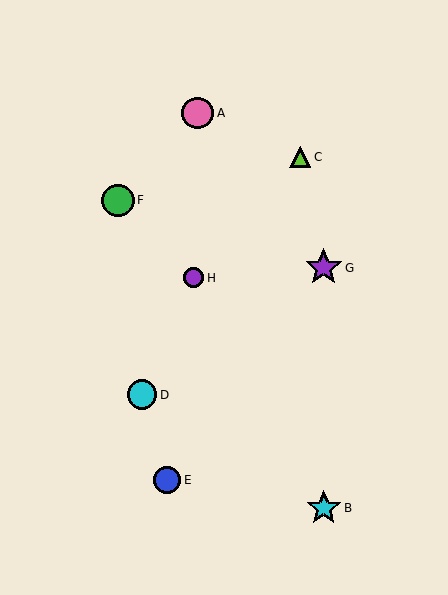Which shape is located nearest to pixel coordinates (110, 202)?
The green circle (labeled F) at (118, 200) is nearest to that location.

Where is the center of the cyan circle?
The center of the cyan circle is at (142, 395).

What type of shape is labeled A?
Shape A is a pink circle.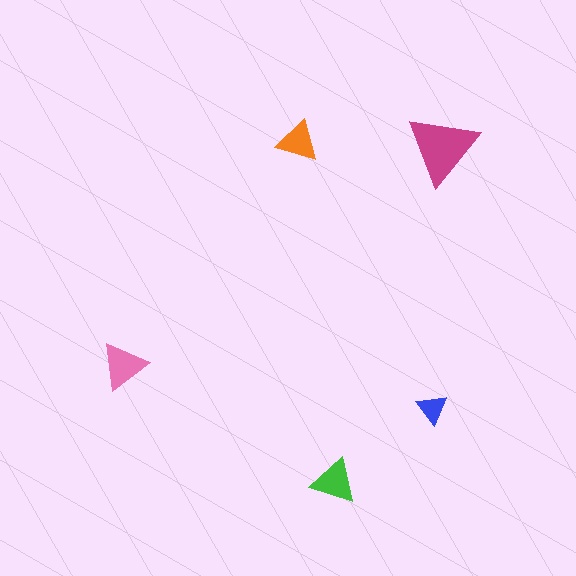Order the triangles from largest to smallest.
the magenta one, the pink one, the green one, the orange one, the blue one.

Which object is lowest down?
The green triangle is bottommost.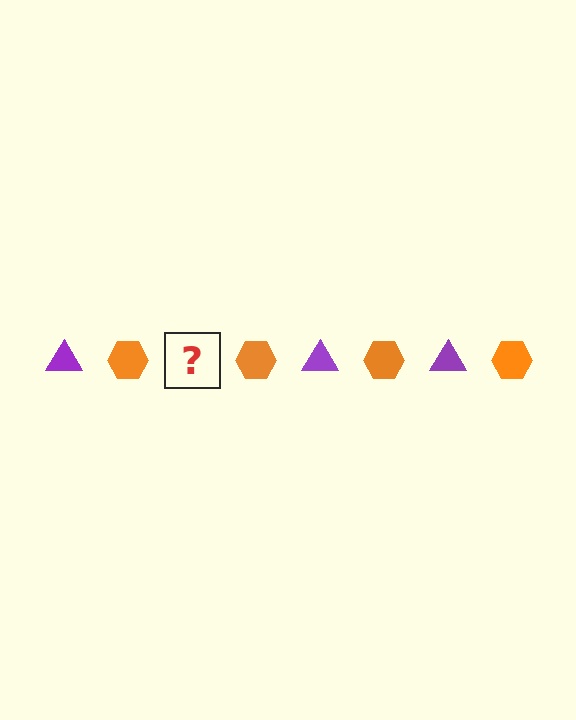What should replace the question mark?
The question mark should be replaced with a purple triangle.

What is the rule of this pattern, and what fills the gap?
The rule is that the pattern alternates between purple triangle and orange hexagon. The gap should be filled with a purple triangle.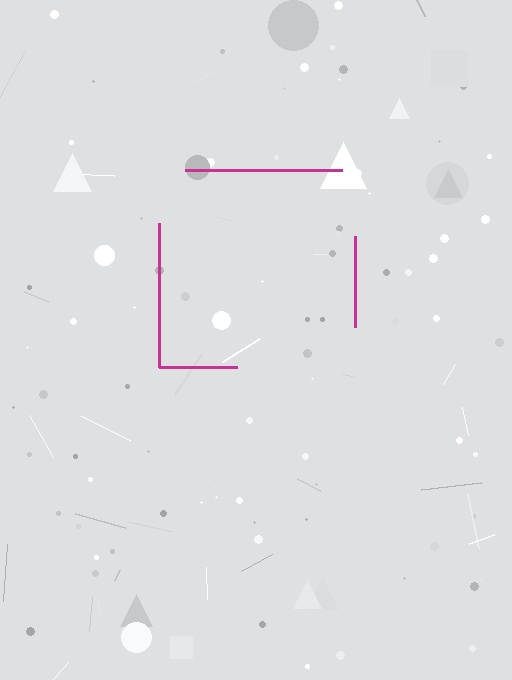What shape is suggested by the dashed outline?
The dashed outline suggests a square.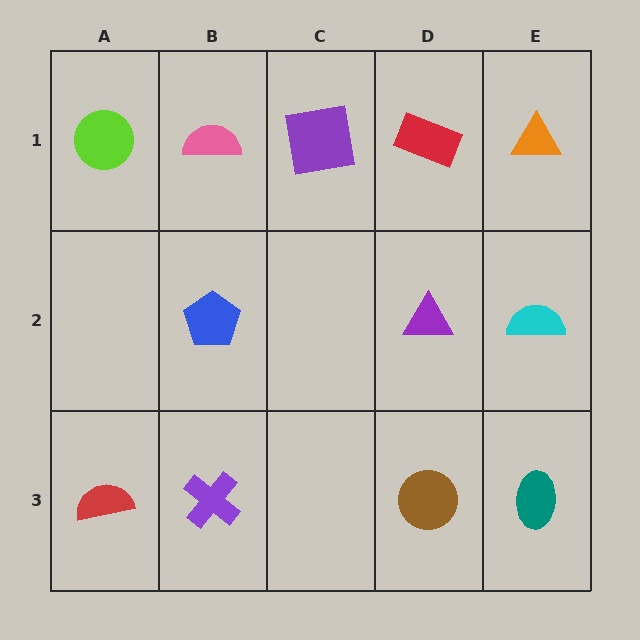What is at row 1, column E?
An orange triangle.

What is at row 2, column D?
A purple triangle.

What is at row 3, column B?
A purple cross.